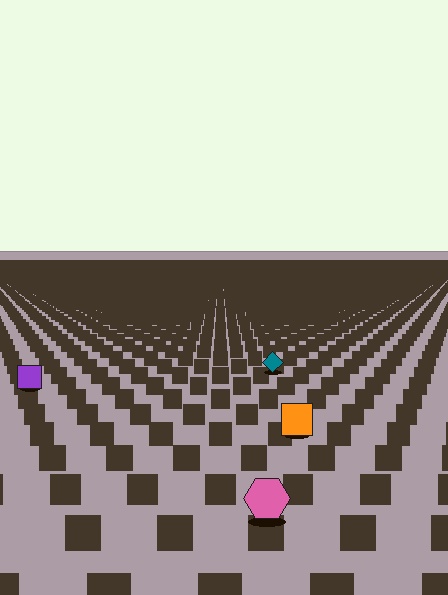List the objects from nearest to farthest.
From nearest to farthest: the pink hexagon, the orange square, the purple square, the teal diamond.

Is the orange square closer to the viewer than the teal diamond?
Yes. The orange square is closer — you can tell from the texture gradient: the ground texture is coarser near it.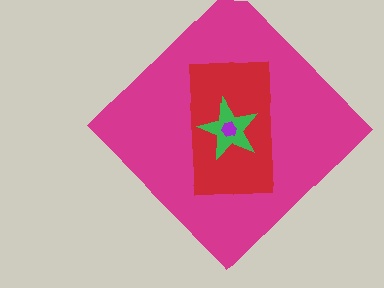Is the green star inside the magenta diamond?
Yes.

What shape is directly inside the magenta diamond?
The red rectangle.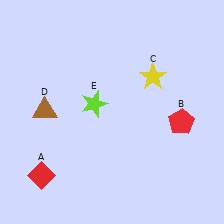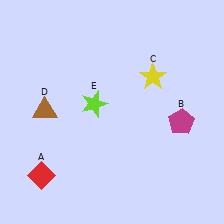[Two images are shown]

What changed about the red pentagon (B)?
In Image 1, B is red. In Image 2, it changed to magenta.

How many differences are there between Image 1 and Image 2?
There is 1 difference between the two images.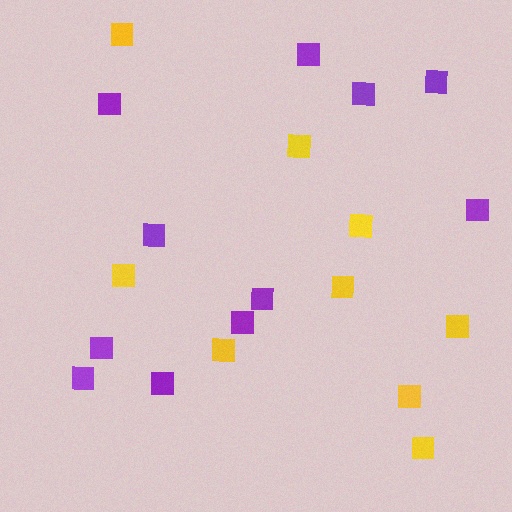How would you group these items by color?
There are 2 groups: one group of yellow squares (9) and one group of purple squares (11).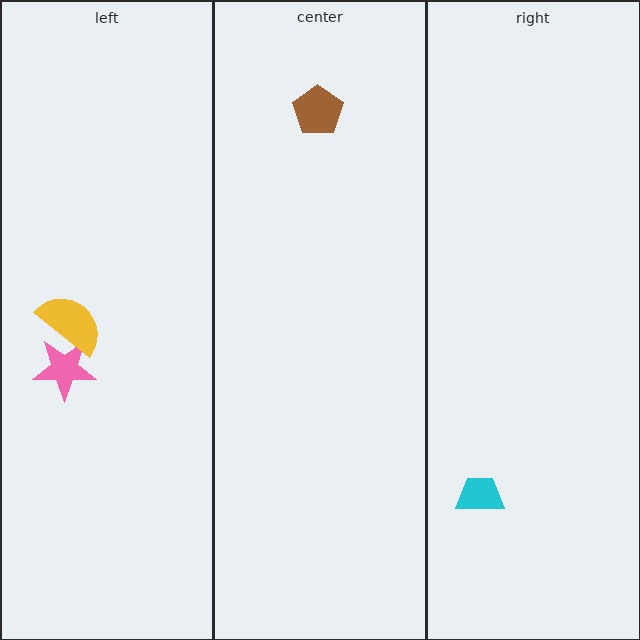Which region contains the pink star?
The left region.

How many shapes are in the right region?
1.